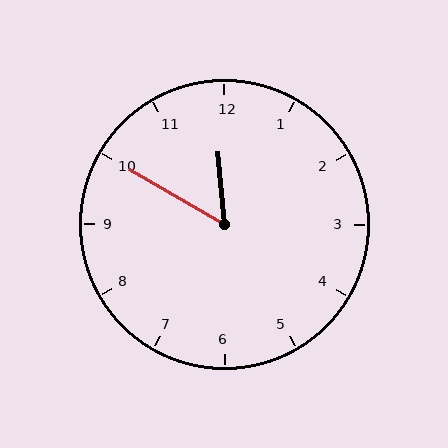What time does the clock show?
11:50.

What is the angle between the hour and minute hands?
Approximately 55 degrees.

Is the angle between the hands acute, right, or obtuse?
It is acute.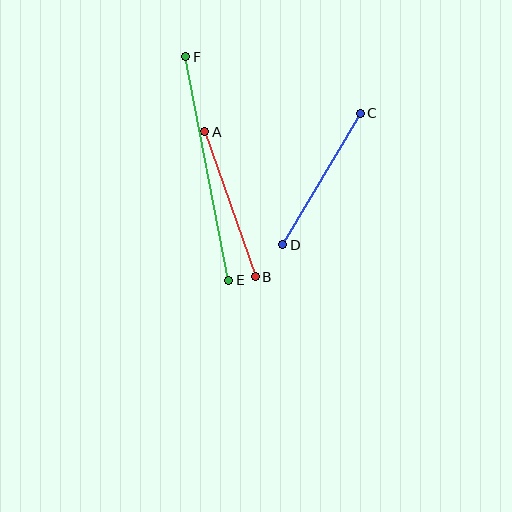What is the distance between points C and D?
The distance is approximately 153 pixels.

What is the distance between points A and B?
The distance is approximately 154 pixels.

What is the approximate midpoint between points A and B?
The midpoint is at approximately (230, 204) pixels.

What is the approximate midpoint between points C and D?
The midpoint is at approximately (322, 179) pixels.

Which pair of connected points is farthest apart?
Points E and F are farthest apart.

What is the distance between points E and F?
The distance is approximately 228 pixels.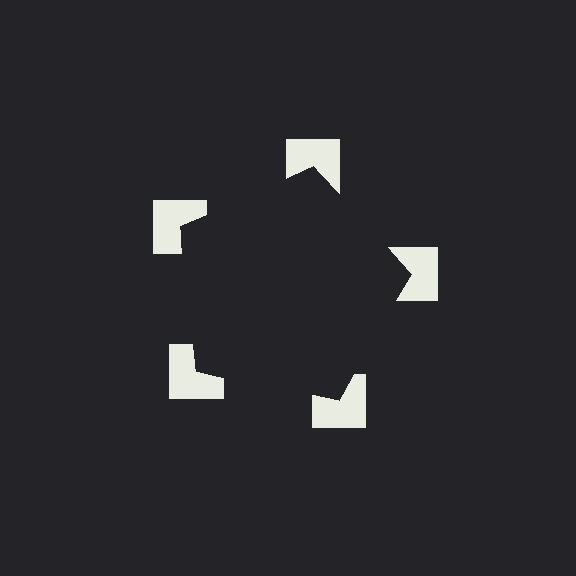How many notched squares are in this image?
There are 5 — one at each vertex of the illusory pentagon.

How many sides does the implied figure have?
5 sides.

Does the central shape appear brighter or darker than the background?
It typically appears slightly darker than the background, even though no actual brightness change is drawn.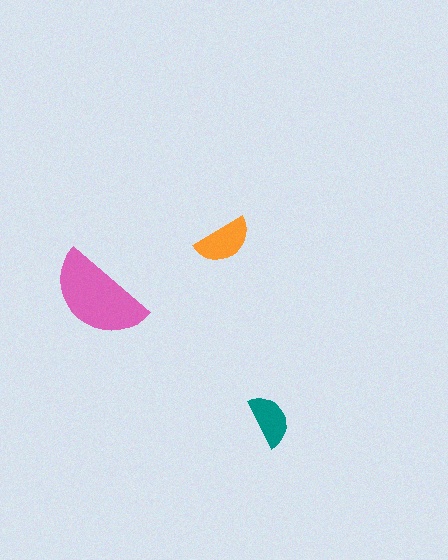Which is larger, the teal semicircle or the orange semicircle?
The orange one.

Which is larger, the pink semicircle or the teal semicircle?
The pink one.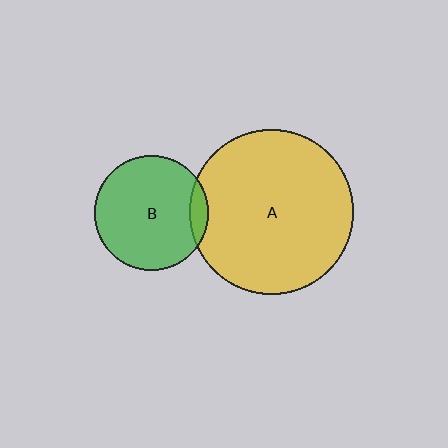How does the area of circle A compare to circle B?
Approximately 2.1 times.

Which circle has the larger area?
Circle A (yellow).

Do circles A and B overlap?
Yes.